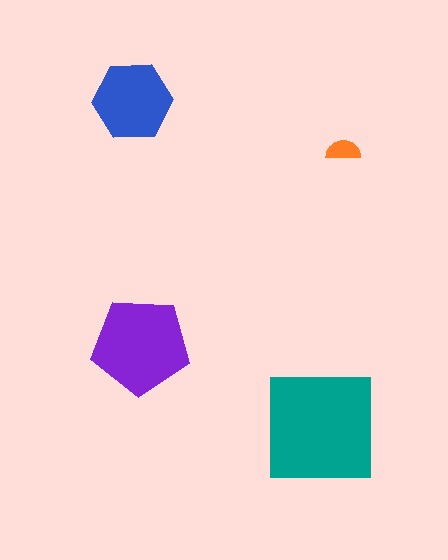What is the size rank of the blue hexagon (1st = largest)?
3rd.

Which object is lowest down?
The teal square is bottommost.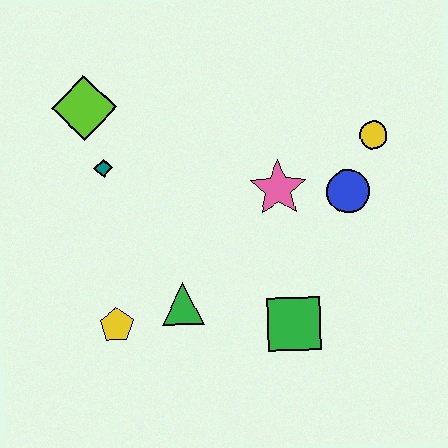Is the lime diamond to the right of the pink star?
No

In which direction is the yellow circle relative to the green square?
The yellow circle is above the green square.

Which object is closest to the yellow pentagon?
The green triangle is closest to the yellow pentagon.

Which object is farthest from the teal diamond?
The yellow circle is farthest from the teal diamond.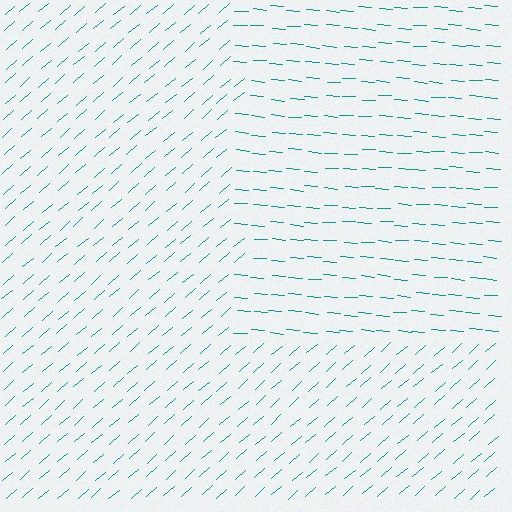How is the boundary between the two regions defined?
The boundary is defined purely by a change in line orientation (approximately 45 degrees difference). All lines are the same color and thickness.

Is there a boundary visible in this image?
Yes, there is a texture boundary formed by a change in line orientation.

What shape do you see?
I see a rectangle.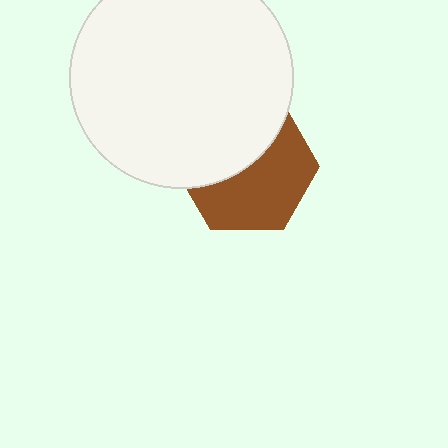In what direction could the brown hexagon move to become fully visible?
The brown hexagon could move down. That would shift it out from behind the white circle entirely.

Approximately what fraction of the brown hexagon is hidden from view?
Roughly 45% of the brown hexagon is hidden behind the white circle.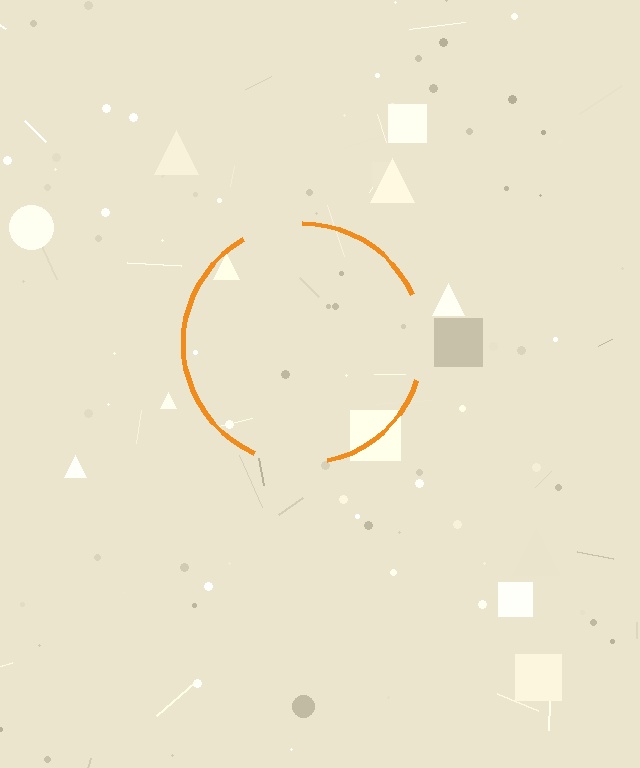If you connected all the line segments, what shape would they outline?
They would outline a circle.